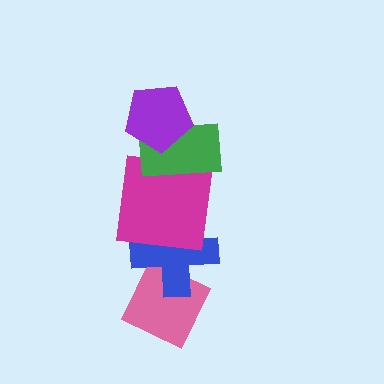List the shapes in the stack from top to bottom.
From top to bottom: the purple pentagon, the green rectangle, the magenta square, the blue cross, the pink diamond.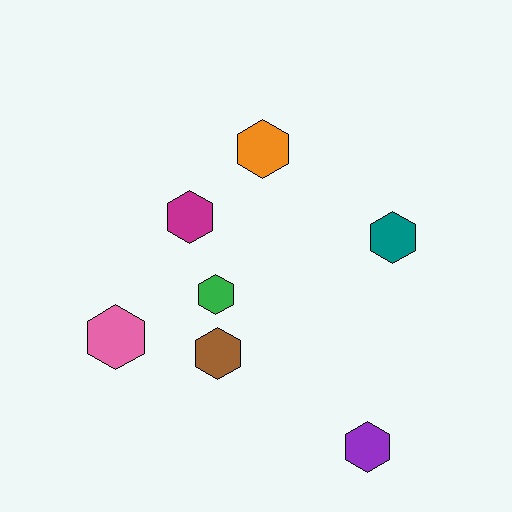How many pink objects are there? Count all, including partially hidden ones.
There is 1 pink object.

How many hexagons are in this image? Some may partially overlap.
There are 7 hexagons.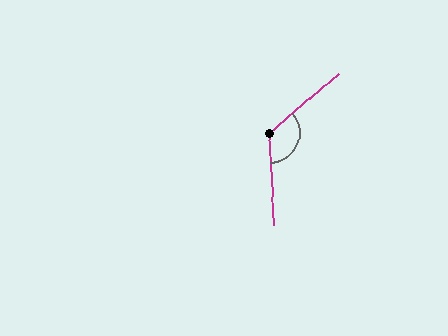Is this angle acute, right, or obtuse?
It is obtuse.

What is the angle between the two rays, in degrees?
Approximately 129 degrees.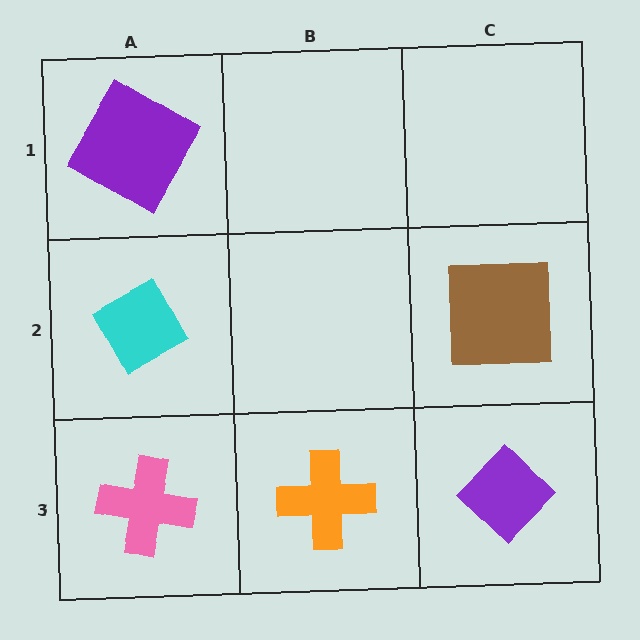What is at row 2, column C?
A brown square.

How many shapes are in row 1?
1 shape.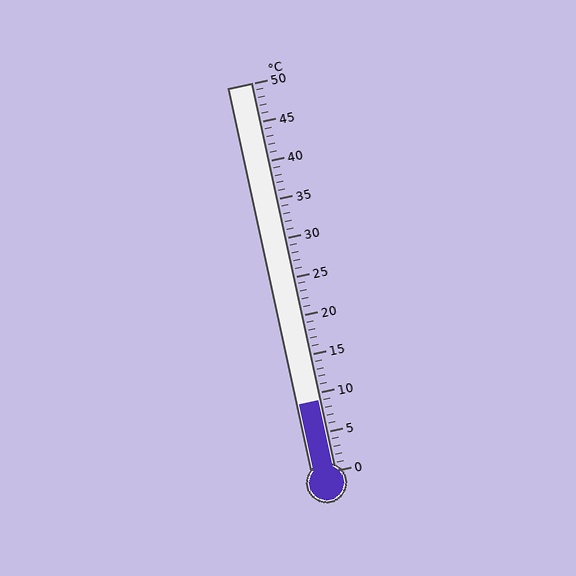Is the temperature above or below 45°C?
The temperature is below 45°C.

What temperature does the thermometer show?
The thermometer shows approximately 9°C.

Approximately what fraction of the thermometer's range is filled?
The thermometer is filled to approximately 20% of its range.